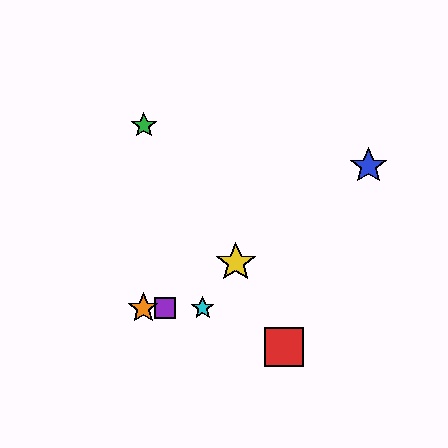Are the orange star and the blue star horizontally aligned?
No, the orange star is at y≈308 and the blue star is at y≈166.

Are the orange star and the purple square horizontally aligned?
Yes, both are at y≈308.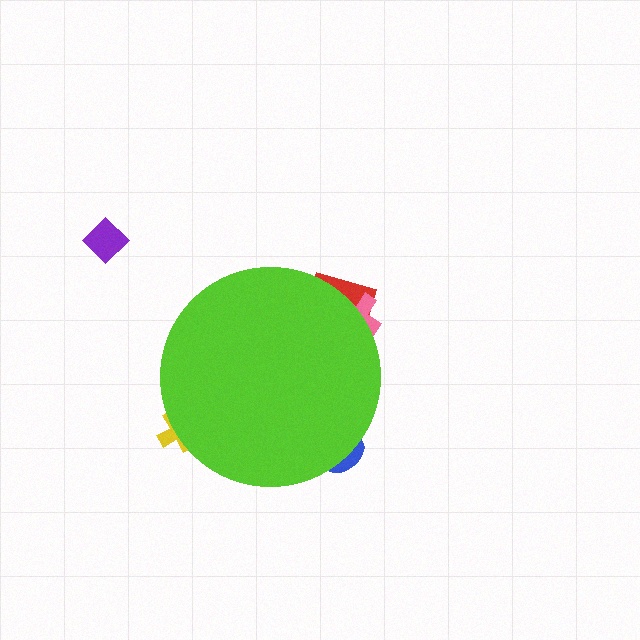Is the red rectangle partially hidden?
Yes, the red rectangle is partially hidden behind the lime circle.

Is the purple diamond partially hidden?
No, the purple diamond is fully visible.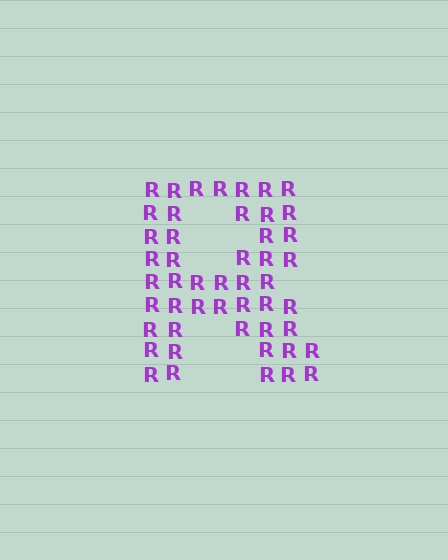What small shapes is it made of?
It is made of small letter R's.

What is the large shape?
The large shape is the letter R.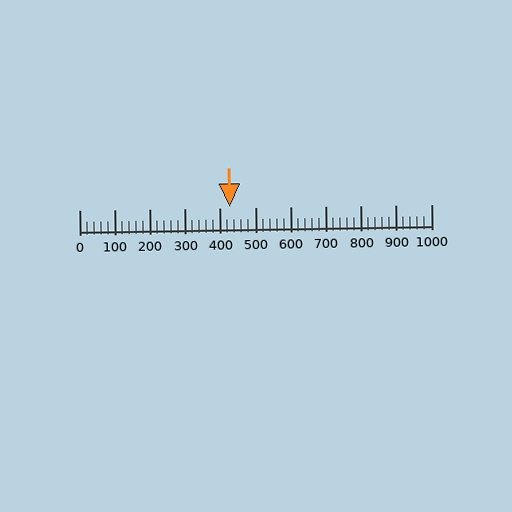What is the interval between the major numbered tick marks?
The major tick marks are spaced 100 units apart.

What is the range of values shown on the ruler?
The ruler shows values from 0 to 1000.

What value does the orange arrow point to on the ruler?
The orange arrow points to approximately 427.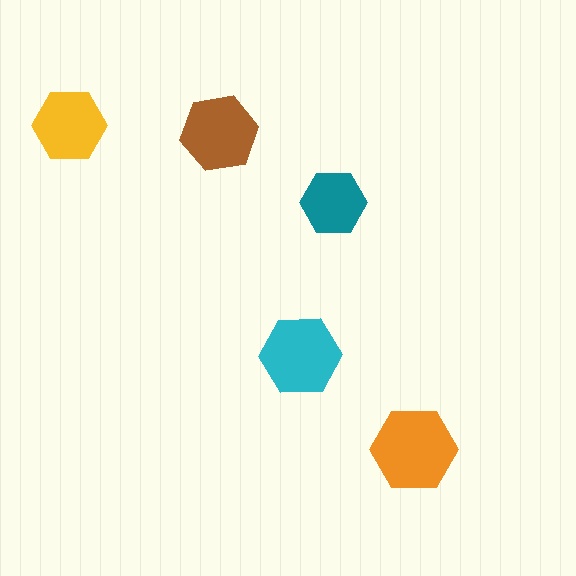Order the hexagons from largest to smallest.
the orange one, the cyan one, the brown one, the yellow one, the teal one.